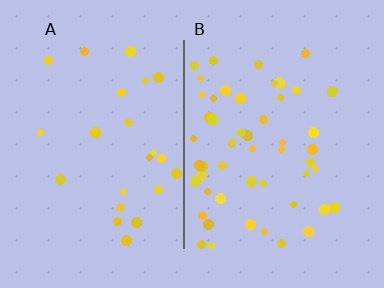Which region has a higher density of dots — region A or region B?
B (the right).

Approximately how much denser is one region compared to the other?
Approximately 2.3× — region B over region A.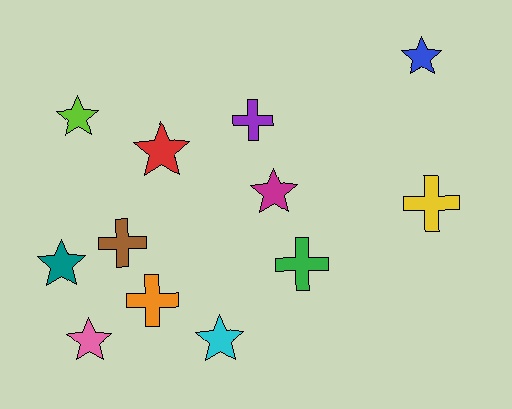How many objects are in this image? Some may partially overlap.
There are 12 objects.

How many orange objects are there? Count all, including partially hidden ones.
There is 1 orange object.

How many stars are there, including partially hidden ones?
There are 7 stars.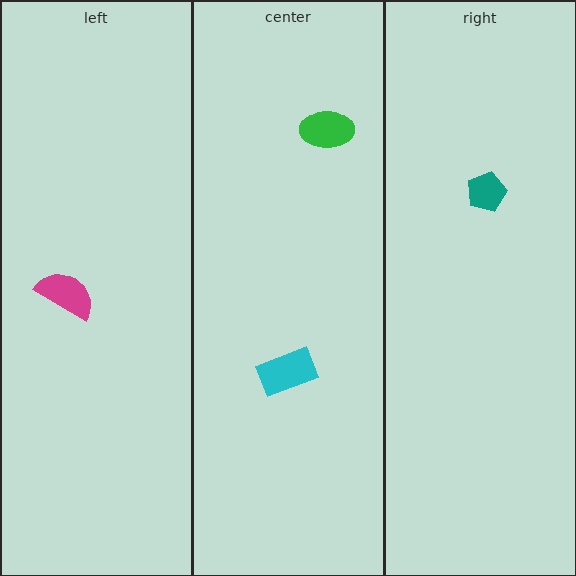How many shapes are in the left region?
1.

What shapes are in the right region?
The teal pentagon.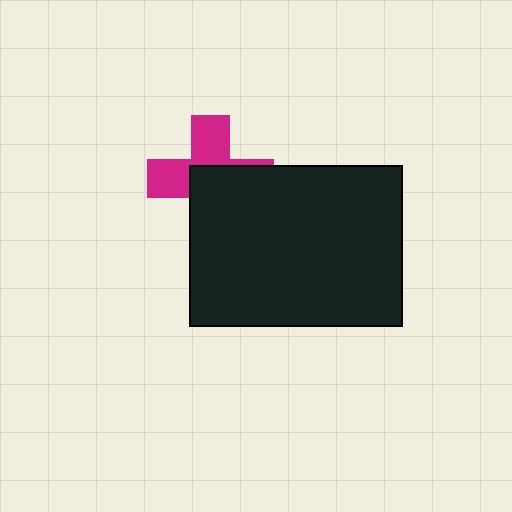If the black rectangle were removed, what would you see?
You would see the complete magenta cross.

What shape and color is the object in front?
The object in front is a black rectangle.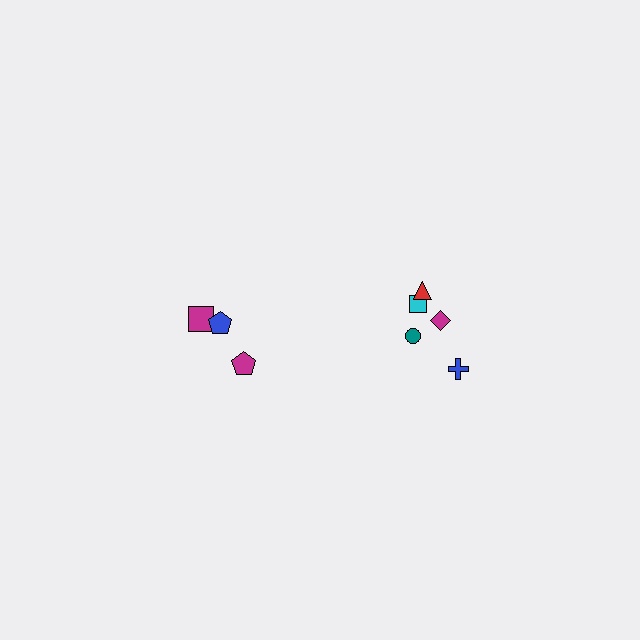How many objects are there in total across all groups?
There are 8 objects.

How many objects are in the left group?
There are 3 objects.